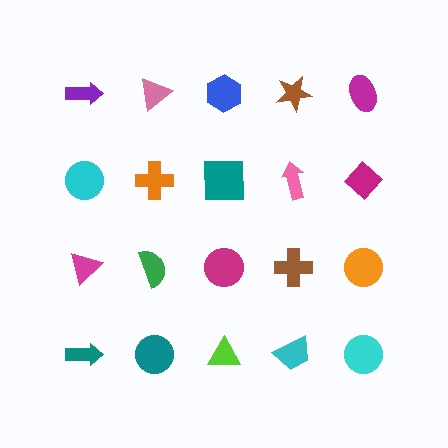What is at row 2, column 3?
A teal square.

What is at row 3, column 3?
A magenta circle.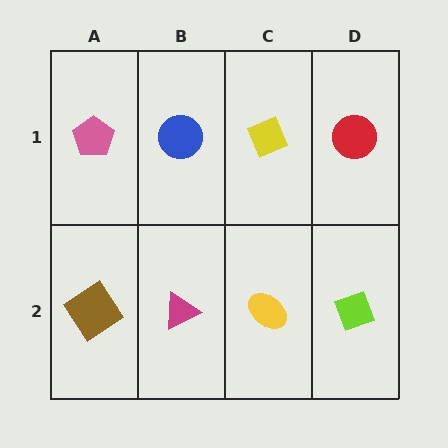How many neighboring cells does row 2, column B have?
3.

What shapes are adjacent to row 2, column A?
A pink pentagon (row 1, column A), a magenta triangle (row 2, column B).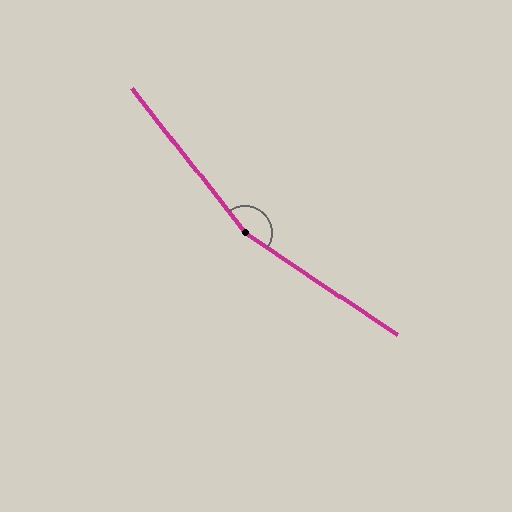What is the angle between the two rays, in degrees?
Approximately 162 degrees.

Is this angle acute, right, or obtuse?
It is obtuse.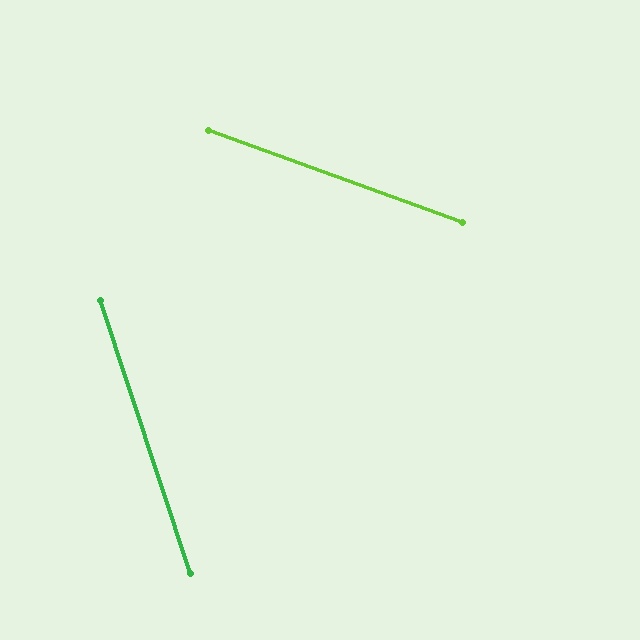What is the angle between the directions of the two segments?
Approximately 52 degrees.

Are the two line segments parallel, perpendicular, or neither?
Neither parallel nor perpendicular — they differ by about 52°.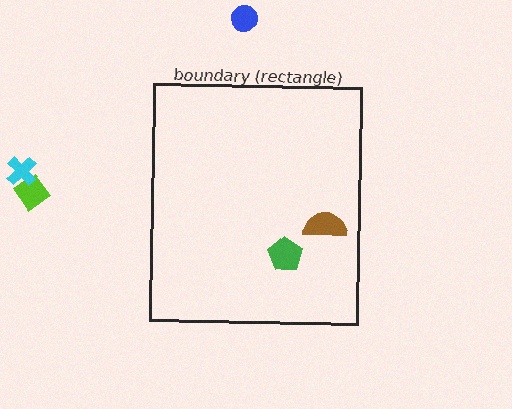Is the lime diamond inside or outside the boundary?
Outside.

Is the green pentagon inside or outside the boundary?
Inside.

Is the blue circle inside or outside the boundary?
Outside.